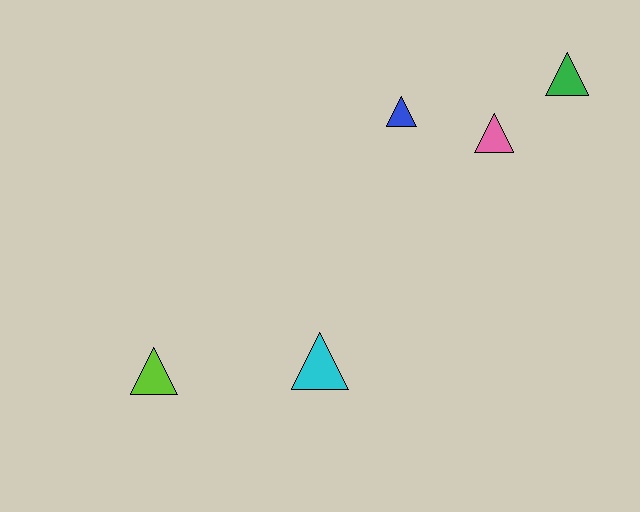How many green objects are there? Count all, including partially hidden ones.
There is 1 green object.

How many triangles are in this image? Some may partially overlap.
There are 5 triangles.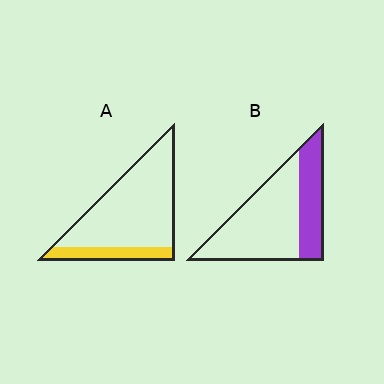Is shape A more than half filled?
No.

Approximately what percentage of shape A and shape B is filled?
A is approximately 20% and B is approximately 35%.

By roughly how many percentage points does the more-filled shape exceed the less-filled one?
By roughly 15 percentage points (B over A).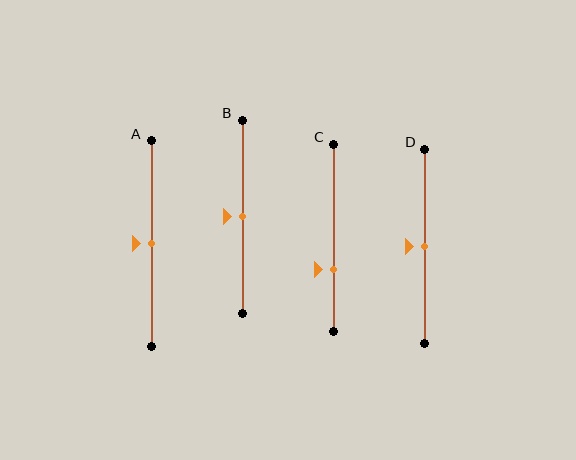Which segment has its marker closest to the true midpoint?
Segment A has its marker closest to the true midpoint.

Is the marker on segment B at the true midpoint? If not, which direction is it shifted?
Yes, the marker on segment B is at the true midpoint.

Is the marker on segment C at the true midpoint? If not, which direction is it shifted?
No, the marker on segment C is shifted downward by about 17% of the segment length.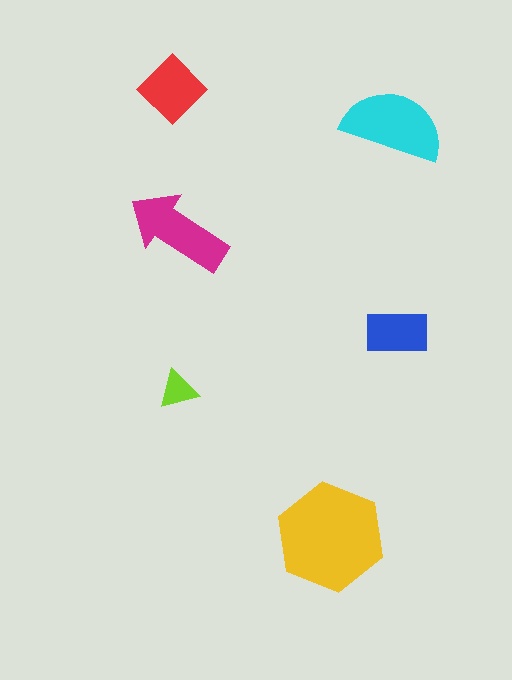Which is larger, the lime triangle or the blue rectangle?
The blue rectangle.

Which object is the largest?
The yellow hexagon.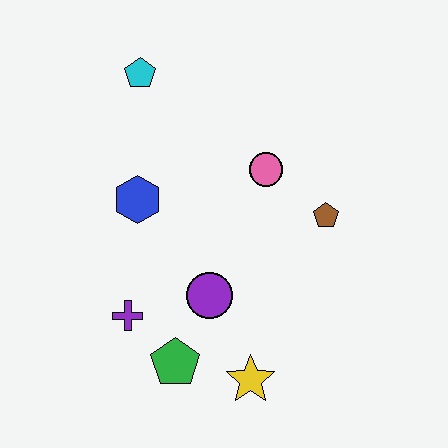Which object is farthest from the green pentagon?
The cyan pentagon is farthest from the green pentagon.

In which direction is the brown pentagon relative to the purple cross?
The brown pentagon is to the right of the purple cross.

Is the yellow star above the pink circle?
No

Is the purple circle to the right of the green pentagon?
Yes